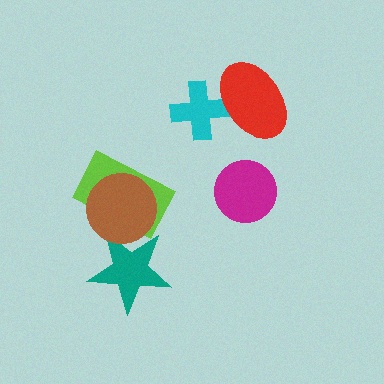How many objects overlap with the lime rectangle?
2 objects overlap with the lime rectangle.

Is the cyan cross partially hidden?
Yes, it is partially covered by another shape.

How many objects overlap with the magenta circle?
0 objects overlap with the magenta circle.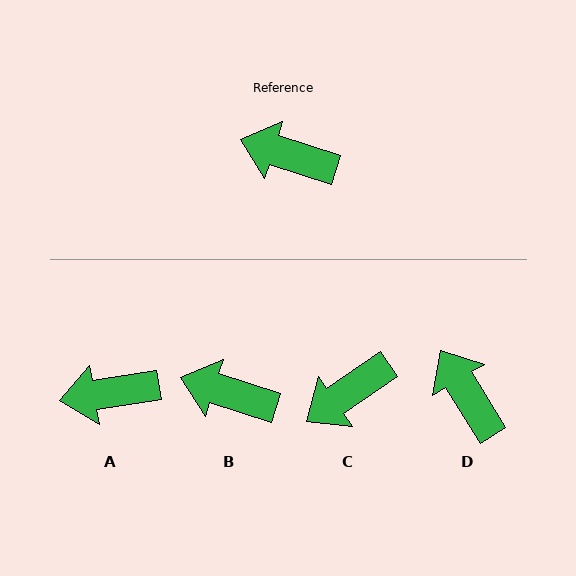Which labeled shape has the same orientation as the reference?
B.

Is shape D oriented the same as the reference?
No, it is off by about 41 degrees.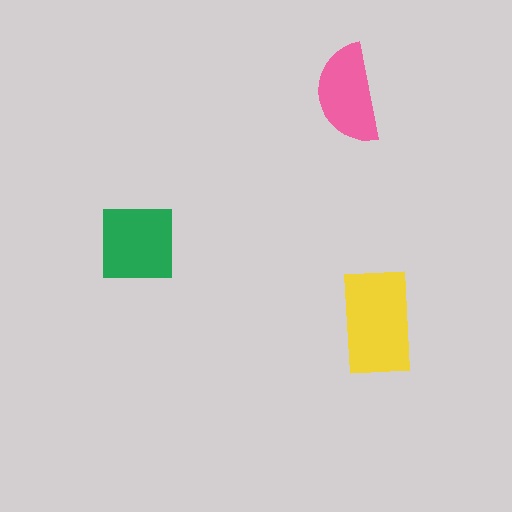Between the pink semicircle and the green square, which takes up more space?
The green square.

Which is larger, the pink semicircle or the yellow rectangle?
The yellow rectangle.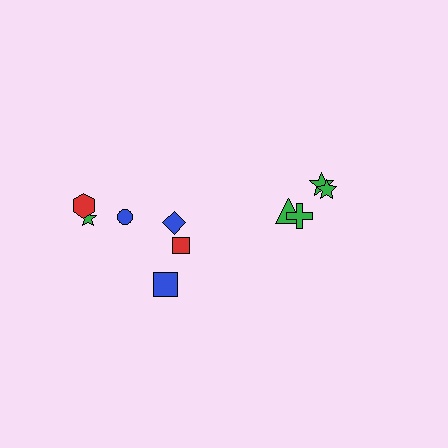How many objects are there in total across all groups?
There are 10 objects.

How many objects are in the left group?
There are 6 objects.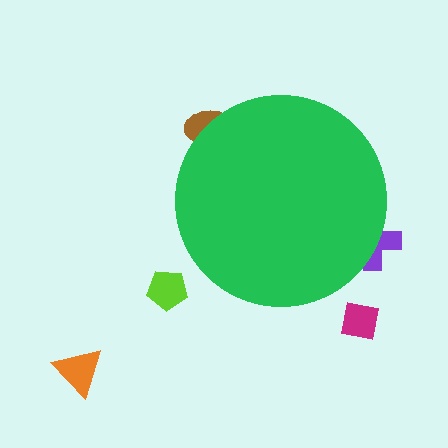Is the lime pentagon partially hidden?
No, the lime pentagon is fully visible.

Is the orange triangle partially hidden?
No, the orange triangle is fully visible.